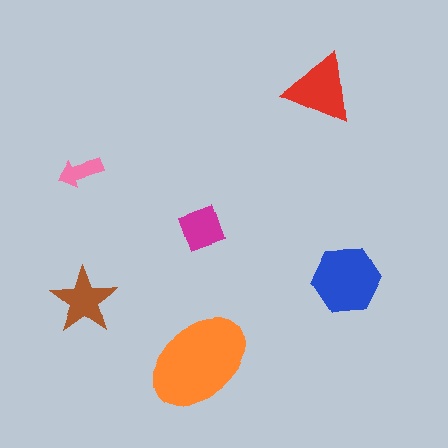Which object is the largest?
The orange ellipse.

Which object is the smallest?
The pink arrow.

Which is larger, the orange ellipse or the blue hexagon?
The orange ellipse.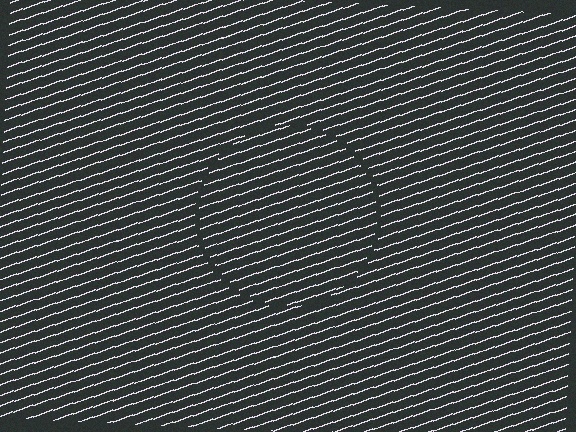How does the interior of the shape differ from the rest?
The interior of the shape contains the same grating, shifted by half a period — the contour is defined by the phase discontinuity where line-ends from the inner and outer gratings abut.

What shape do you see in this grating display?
An illusory circle. The interior of the shape contains the same grating, shifted by half a period — the contour is defined by the phase discontinuity where line-ends from the inner and outer gratings abut.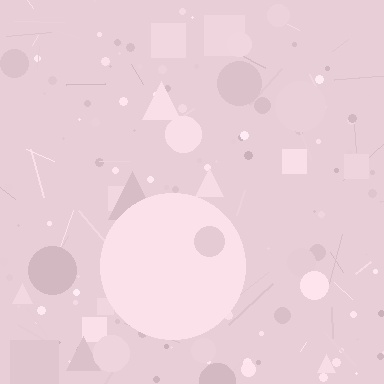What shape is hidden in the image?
A circle is hidden in the image.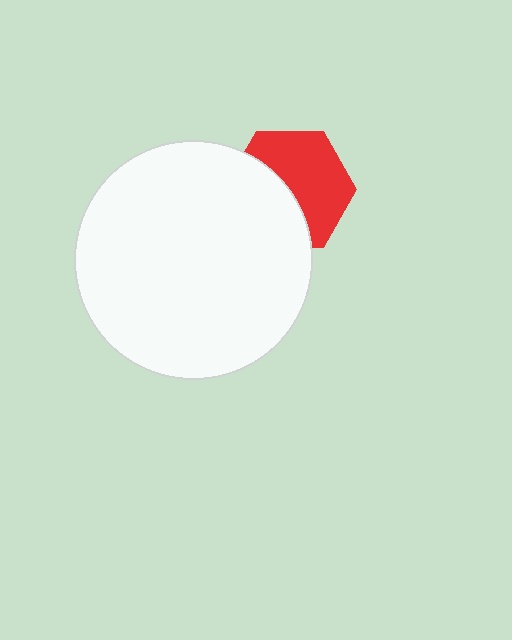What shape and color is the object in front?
The object in front is a white circle.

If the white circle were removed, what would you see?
You would see the complete red hexagon.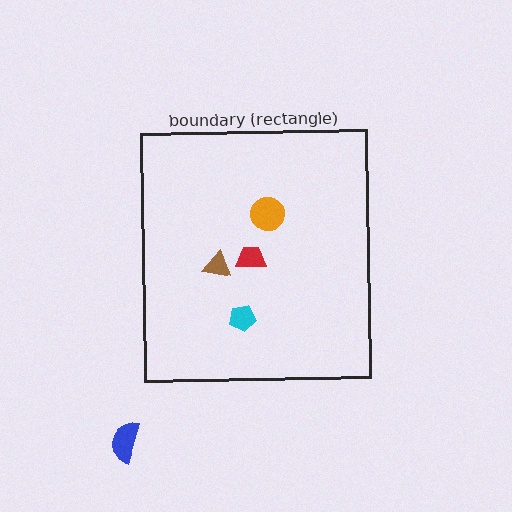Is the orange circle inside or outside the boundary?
Inside.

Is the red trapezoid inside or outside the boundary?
Inside.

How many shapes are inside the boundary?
4 inside, 1 outside.